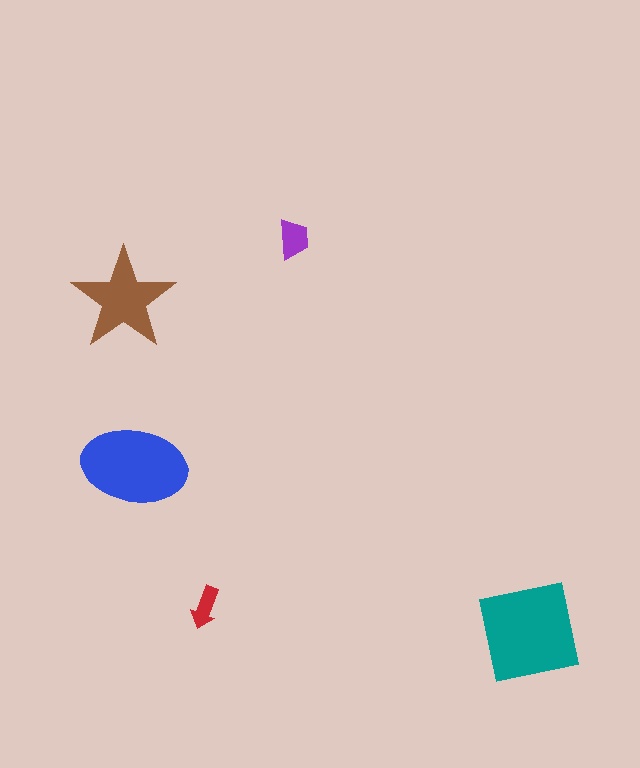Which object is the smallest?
The red arrow.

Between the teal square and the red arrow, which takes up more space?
The teal square.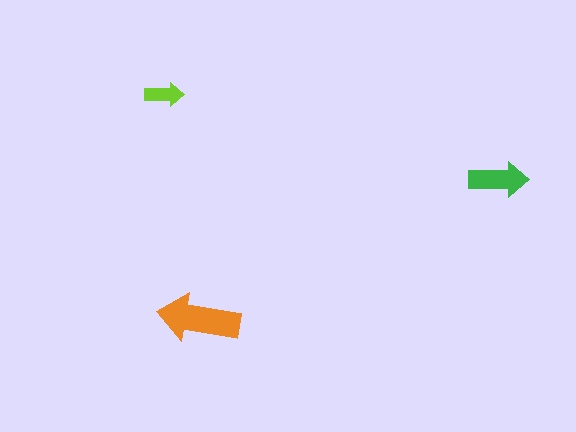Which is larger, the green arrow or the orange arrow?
The orange one.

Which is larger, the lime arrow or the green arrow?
The green one.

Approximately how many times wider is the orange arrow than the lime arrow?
About 2 times wider.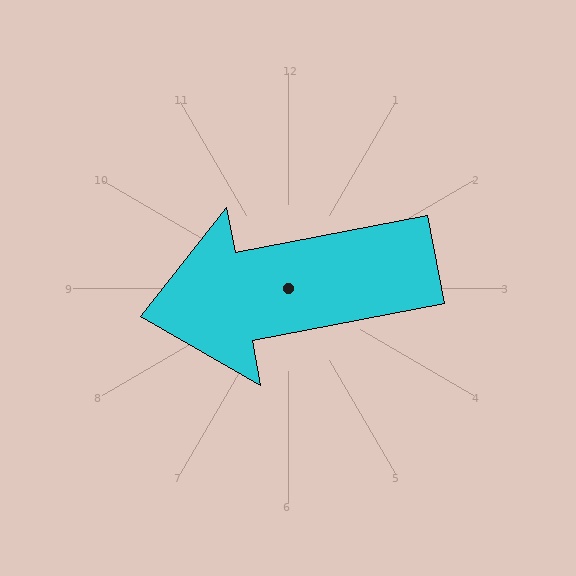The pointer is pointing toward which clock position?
Roughly 9 o'clock.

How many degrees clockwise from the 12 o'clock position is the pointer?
Approximately 259 degrees.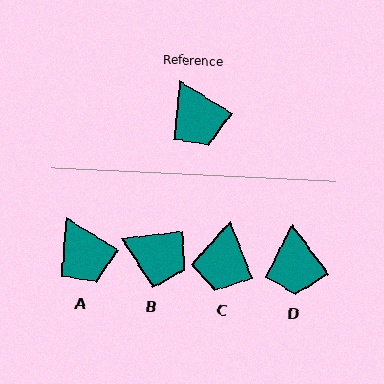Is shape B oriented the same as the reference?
No, it is off by about 38 degrees.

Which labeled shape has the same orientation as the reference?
A.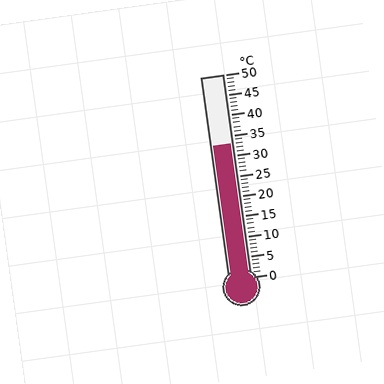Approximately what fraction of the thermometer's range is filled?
The thermometer is filled to approximately 65% of its range.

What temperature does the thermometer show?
The thermometer shows approximately 33°C.